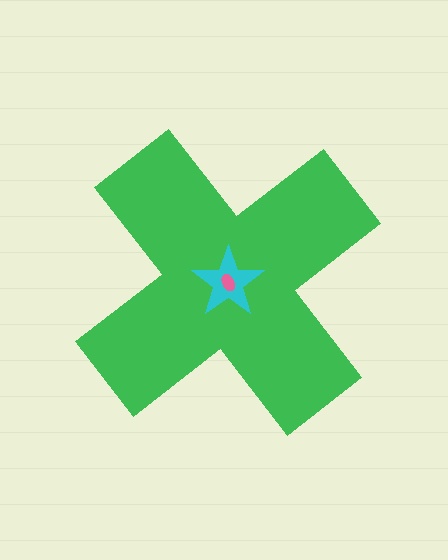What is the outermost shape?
The green cross.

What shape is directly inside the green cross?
The cyan star.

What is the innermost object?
The pink ellipse.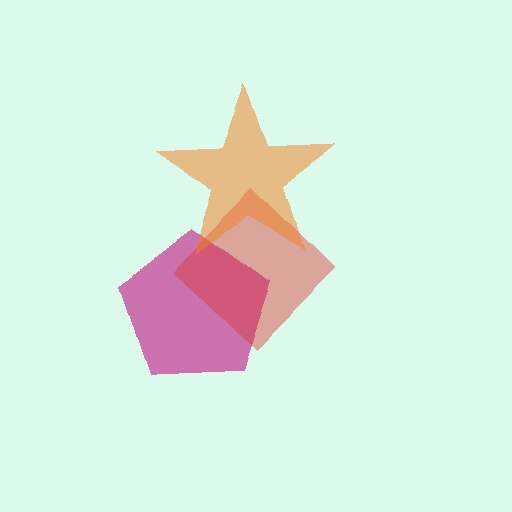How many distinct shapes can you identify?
There are 3 distinct shapes: a magenta pentagon, a red diamond, an orange star.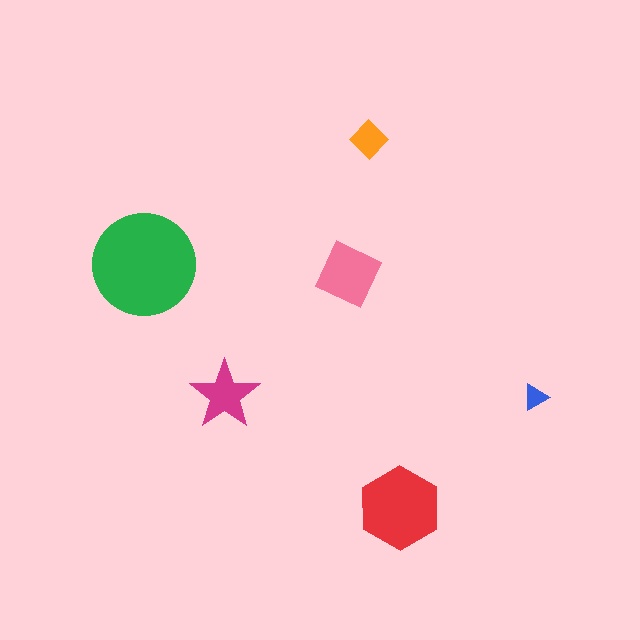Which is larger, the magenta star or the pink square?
The pink square.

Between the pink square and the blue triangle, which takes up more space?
The pink square.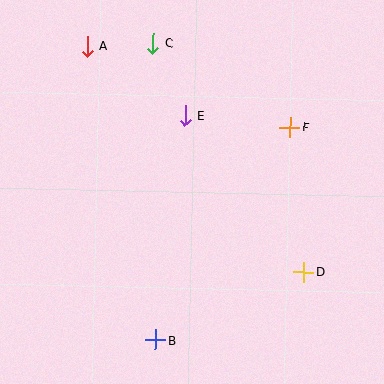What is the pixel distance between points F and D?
The distance between F and D is 145 pixels.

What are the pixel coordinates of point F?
Point F is at (290, 127).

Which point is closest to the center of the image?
Point E at (185, 116) is closest to the center.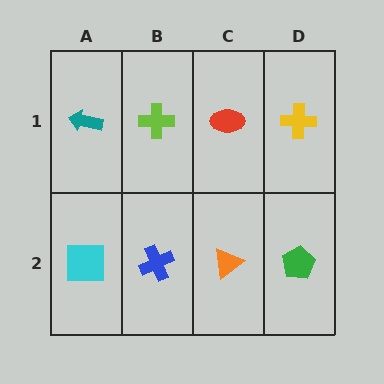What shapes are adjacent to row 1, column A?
A cyan square (row 2, column A), a lime cross (row 1, column B).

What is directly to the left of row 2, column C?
A blue cross.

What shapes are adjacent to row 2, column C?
A red ellipse (row 1, column C), a blue cross (row 2, column B), a green pentagon (row 2, column D).